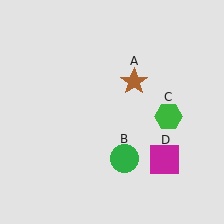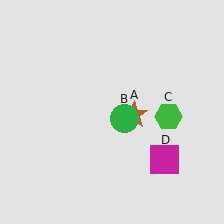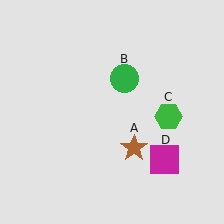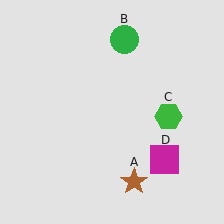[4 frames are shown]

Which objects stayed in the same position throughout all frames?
Green hexagon (object C) and magenta square (object D) remained stationary.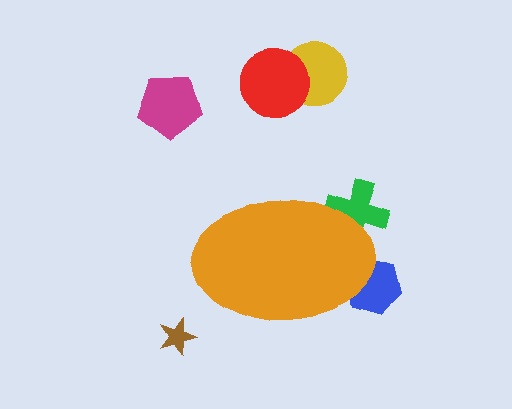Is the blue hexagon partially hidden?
Yes, the blue hexagon is partially hidden behind the orange ellipse.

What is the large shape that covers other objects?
An orange ellipse.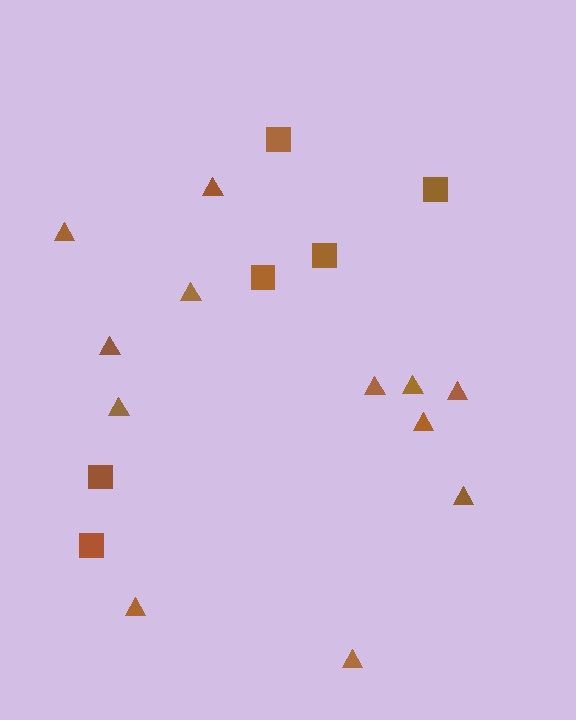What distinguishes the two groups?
There are 2 groups: one group of squares (6) and one group of triangles (12).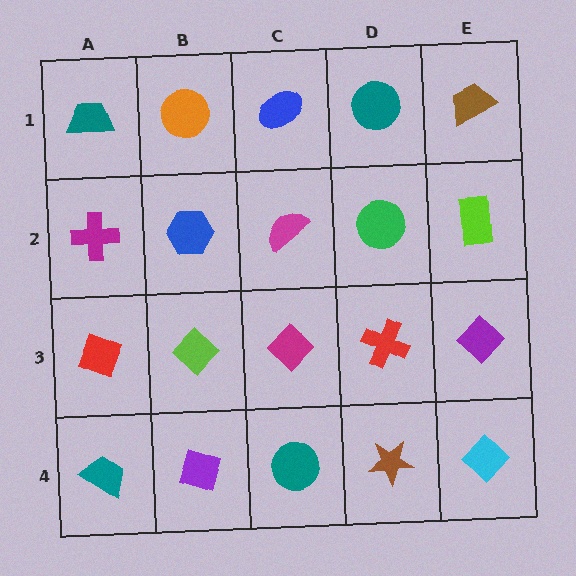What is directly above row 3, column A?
A magenta cross.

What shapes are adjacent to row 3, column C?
A magenta semicircle (row 2, column C), a teal circle (row 4, column C), a lime diamond (row 3, column B), a red cross (row 3, column D).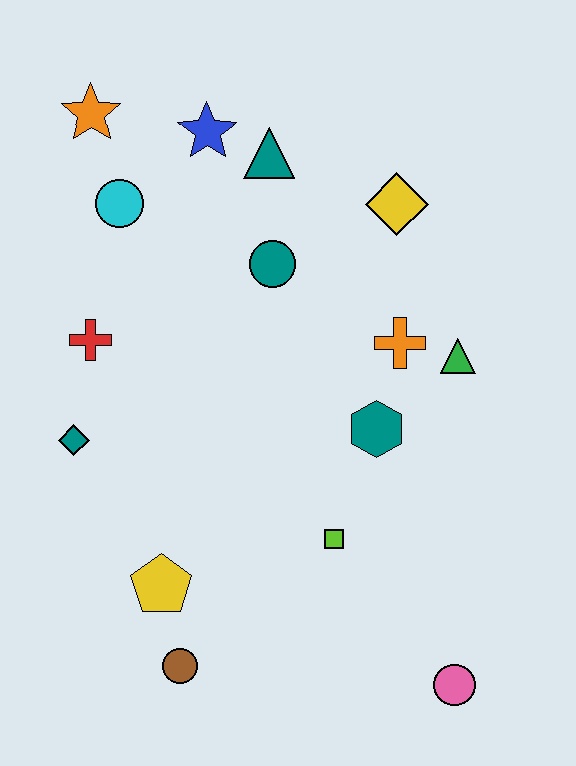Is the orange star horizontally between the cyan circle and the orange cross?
No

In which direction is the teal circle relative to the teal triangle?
The teal circle is below the teal triangle.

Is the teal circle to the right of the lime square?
No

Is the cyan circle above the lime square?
Yes